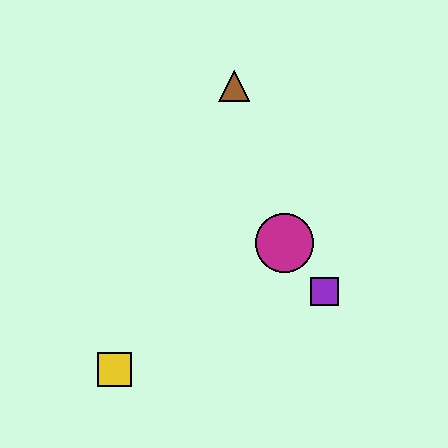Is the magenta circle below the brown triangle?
Yes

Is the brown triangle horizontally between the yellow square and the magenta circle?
Yes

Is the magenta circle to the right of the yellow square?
Yes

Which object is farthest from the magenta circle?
The yellow square is farthest from the magenta circle.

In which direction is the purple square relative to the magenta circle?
The purple square is below the magenta circle.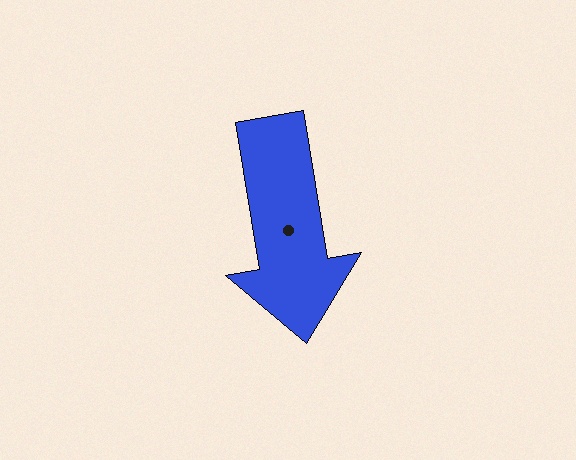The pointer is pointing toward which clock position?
Roughly 6 o'clock.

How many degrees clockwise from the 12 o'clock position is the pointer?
Approximately 171 degrees.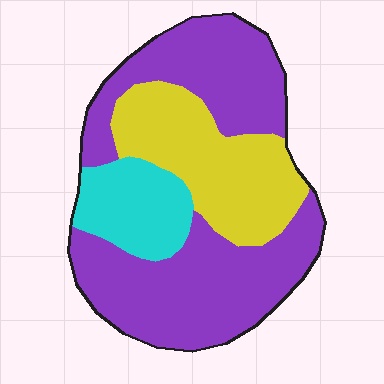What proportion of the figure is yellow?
Yellow takes up about one quarter (1/4) of the figure.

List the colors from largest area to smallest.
From largest to smallest: purple, yellow, cyan.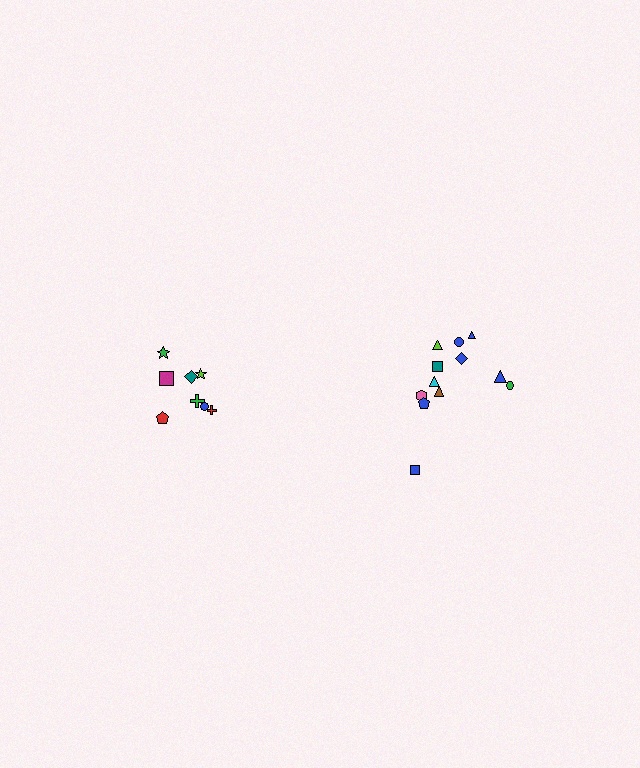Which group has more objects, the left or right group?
The right group.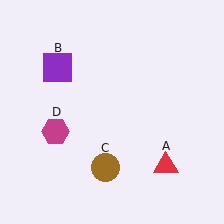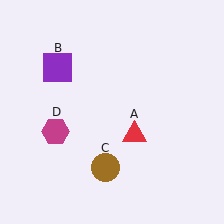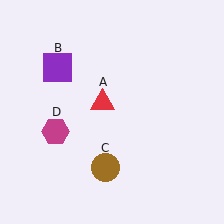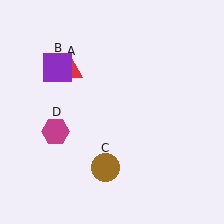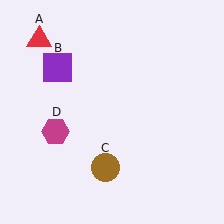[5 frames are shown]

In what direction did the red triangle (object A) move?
The red triangle (object A) moved up and to the left.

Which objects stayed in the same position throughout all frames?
Purple square (object B) and brown circle (object C) and magenta hexagon (object D) remained stationary.